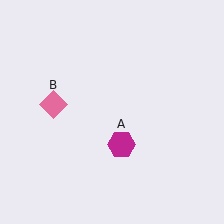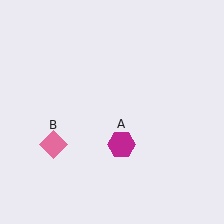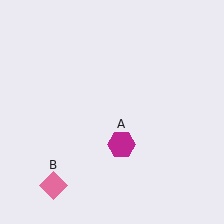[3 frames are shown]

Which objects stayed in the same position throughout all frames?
Magenta hexagon (object A) remained stationary.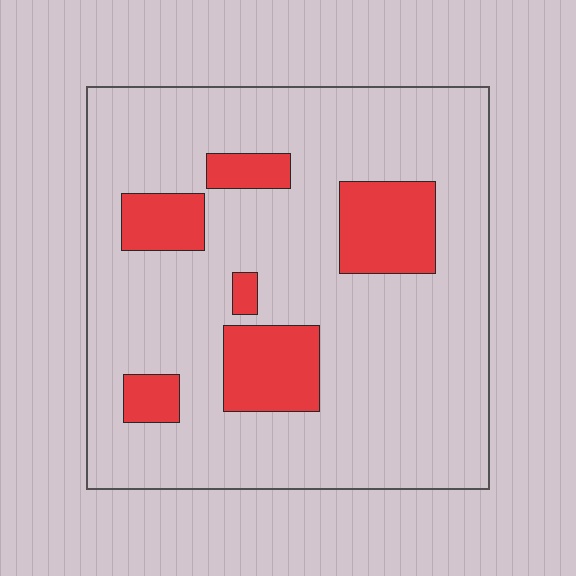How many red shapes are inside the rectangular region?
6.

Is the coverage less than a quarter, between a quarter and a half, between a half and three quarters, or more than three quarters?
Less than a quarter.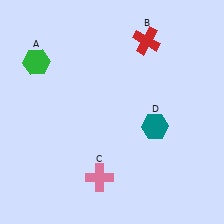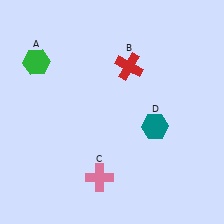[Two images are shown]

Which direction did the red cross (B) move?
The red cross (B) moved down.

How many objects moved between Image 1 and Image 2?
1 object moved between the two images.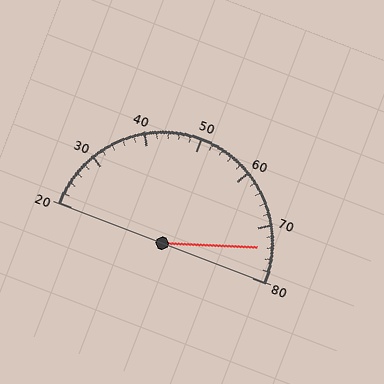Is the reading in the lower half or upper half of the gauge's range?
The reading is in the upper half of the range (20 to 80).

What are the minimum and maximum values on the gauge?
The gauge ranges from 20 to 80.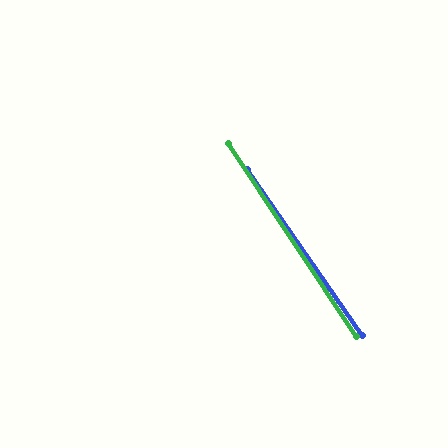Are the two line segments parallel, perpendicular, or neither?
Parallel — their directions differ by only 1.3°.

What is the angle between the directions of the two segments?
Approximately 1 degree.